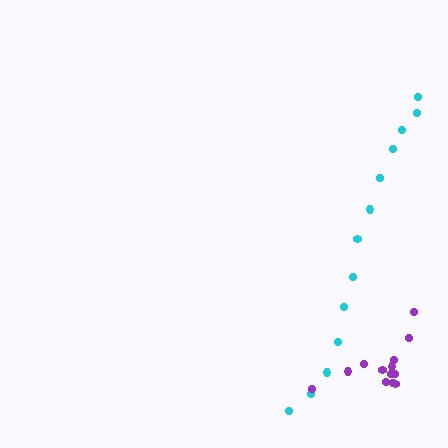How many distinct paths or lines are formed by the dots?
There are 2 distinct paths.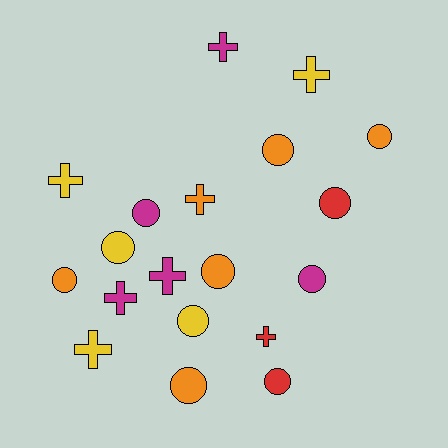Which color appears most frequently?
Orange, with 6 objects.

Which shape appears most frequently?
Circle, with 11 objects.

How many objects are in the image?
There are 19 objects.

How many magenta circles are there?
There are 2 magenta circles.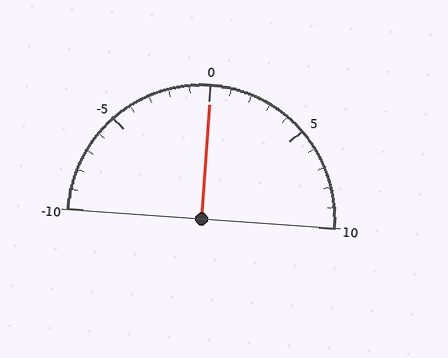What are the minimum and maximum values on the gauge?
The gauge ranges from -10 to 10.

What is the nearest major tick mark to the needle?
The nearest major tick mark is 0.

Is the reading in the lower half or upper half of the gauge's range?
The reading is in the upper half of the range (-10 to 10).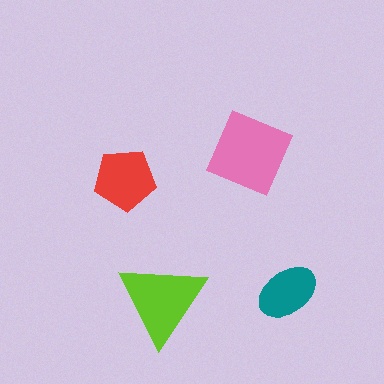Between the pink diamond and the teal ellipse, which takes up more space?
The pink diamond.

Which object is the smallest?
The teal ellipse.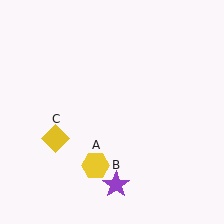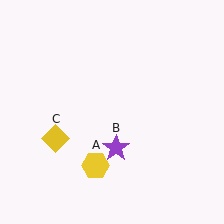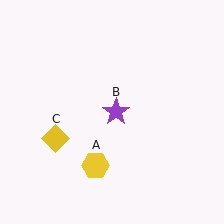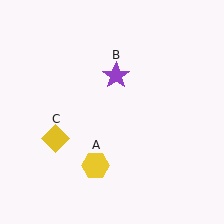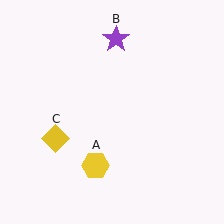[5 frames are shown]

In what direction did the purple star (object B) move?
The purple star (object B) moved up.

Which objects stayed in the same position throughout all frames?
Yellow hexagon (object A) and yellow diamond (object C) remained stationary.